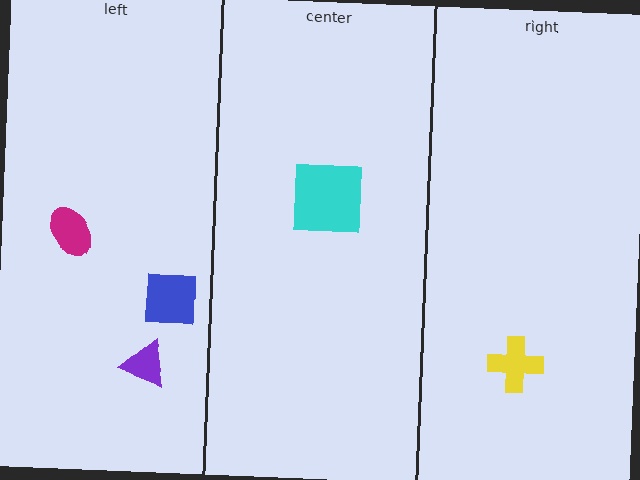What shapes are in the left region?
The purple triangle, the magenta ellipse, the blue square.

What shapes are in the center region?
The cyan square.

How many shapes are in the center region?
1.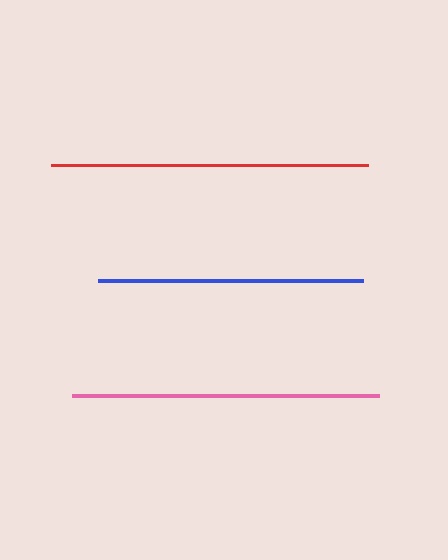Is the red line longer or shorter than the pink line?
The red line is longer than the pink line.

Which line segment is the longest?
The red line is the longest at approximately 317 pixels.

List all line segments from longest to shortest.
From longest to shortest: red, pink, blue.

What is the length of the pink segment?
The pink segment is approximately 308 pixels long.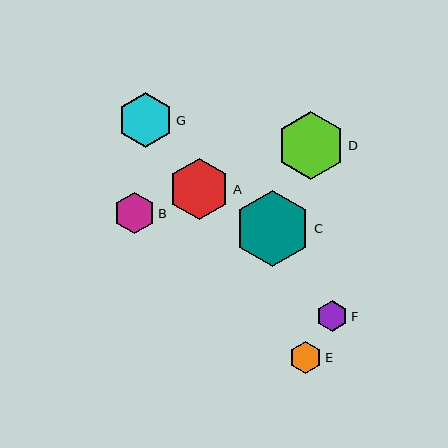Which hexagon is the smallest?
Hexagon F is the smallest with a size of approximately 31 pixels.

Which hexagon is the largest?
Hexagon C is the largest with a size of approximately 76 pixels.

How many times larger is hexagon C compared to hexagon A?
Hexagon C is approximately 1.2 times the size of hexagon A.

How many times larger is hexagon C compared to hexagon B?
Hexagon C is approximately 1.8 times the size of hexagon B.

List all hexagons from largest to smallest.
From largest to smallest: C, D, A, G, B, E, F.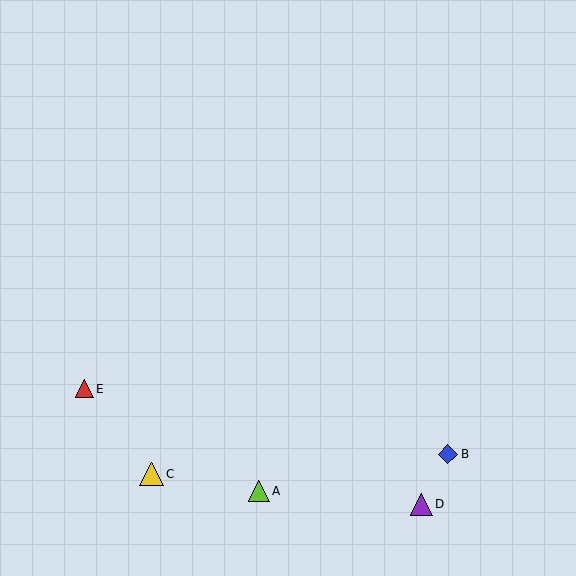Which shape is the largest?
The yellow triangle (labeled C) is the largest.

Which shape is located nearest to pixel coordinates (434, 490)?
The purple triangle (labeled D) at (421, 505) is nearest to that location.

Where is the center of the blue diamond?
The center of the blue diamond is at (448, 454).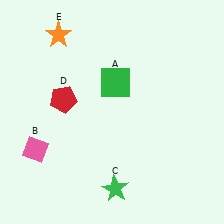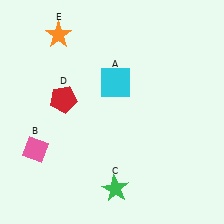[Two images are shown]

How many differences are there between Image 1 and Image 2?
There is 1 difference between the two images.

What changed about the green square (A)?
In Image 1, A is green. In Image 2, it changed to cyan.